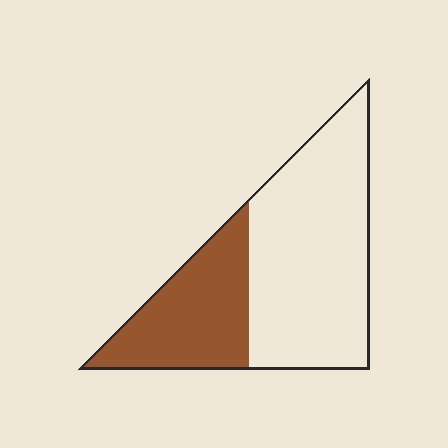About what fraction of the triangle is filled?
About one third (1/3).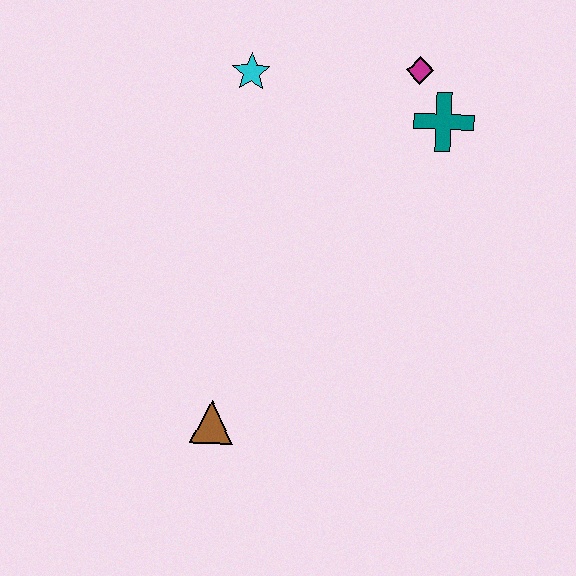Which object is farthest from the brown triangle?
The magenta diamond is farthest from the brown triangle.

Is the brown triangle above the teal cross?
No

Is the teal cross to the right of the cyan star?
Yes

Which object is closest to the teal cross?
The magenta diamond is closest to the teal cross.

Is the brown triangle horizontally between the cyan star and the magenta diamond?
No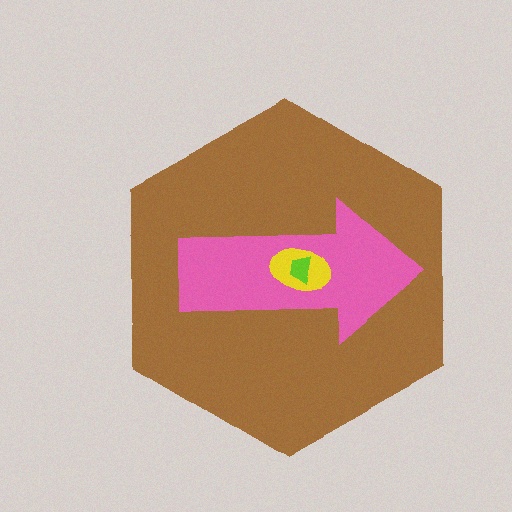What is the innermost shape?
The lime trapezoid.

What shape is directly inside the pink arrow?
The yellow ellipse.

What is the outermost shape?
The brown hexagon.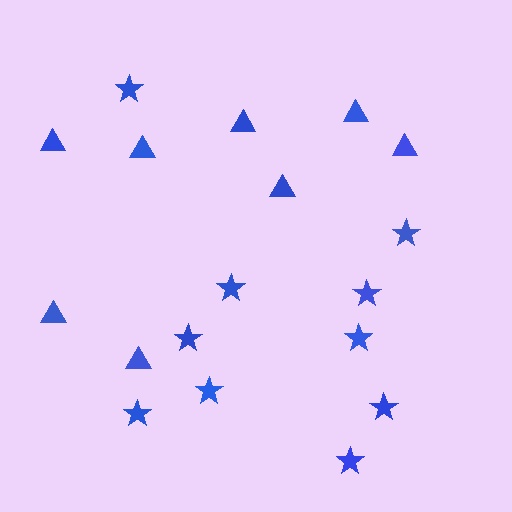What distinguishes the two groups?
There are 2 groups: one group of triangles (8) and one group of stars (10).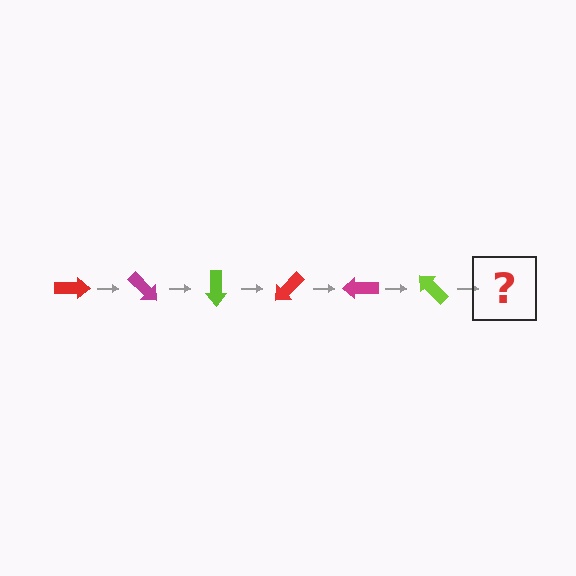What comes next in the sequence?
The next element should be a red arrow, rotated 270 degrees from the start.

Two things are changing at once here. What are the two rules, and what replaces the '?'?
The two rules are that it rotates 45 degrees each step and the color cycles through red, magenta, and lime. The '?' should be a red arrow, rotated 270 degrees from the start.